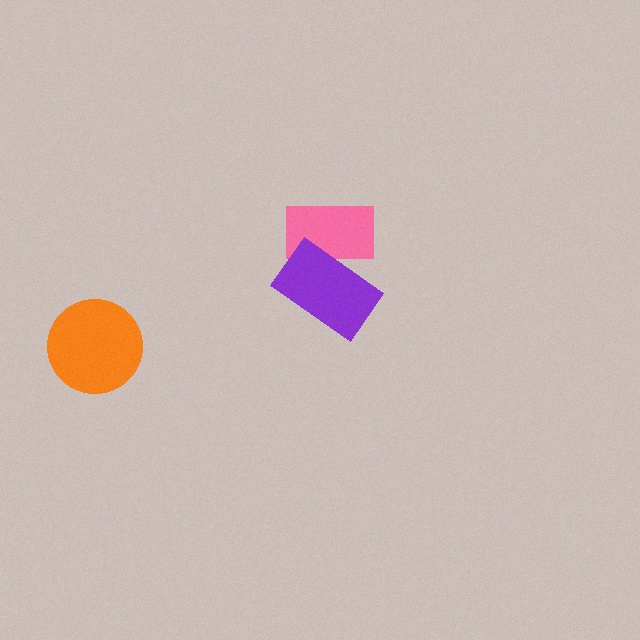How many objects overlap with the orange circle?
0 objects overlap with the orange circle.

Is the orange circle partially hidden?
No, no other shape covers it.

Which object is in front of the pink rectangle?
The purple rectangle is in front of the pink rectangle.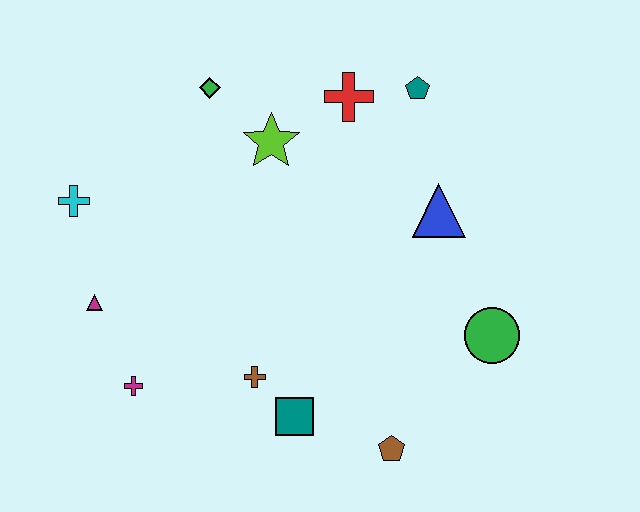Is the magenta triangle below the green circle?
No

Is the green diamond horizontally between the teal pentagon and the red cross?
No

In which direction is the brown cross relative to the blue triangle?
The brown cross is to the left of the blue triangle.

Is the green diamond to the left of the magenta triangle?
No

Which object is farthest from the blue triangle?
The cyan cross is farthest from the blue triangle.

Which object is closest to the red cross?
The teal pentagon is closest to the red cross.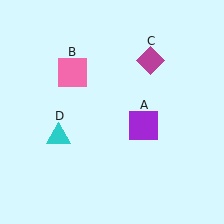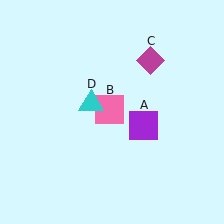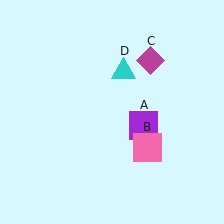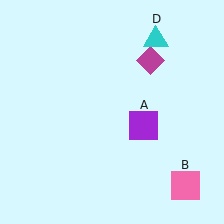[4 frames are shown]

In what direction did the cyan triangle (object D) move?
The cyan triangle (object D) moved up and to the right.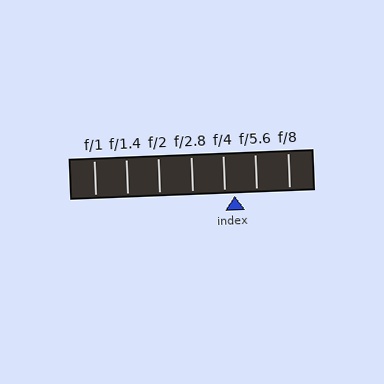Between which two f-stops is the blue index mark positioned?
The index mark is between f/4 and f/5.6.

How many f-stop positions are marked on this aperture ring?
There are 7 f-stop positions marked.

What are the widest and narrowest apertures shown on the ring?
The widest aperture shown is f/1 and the narrowest is f/8.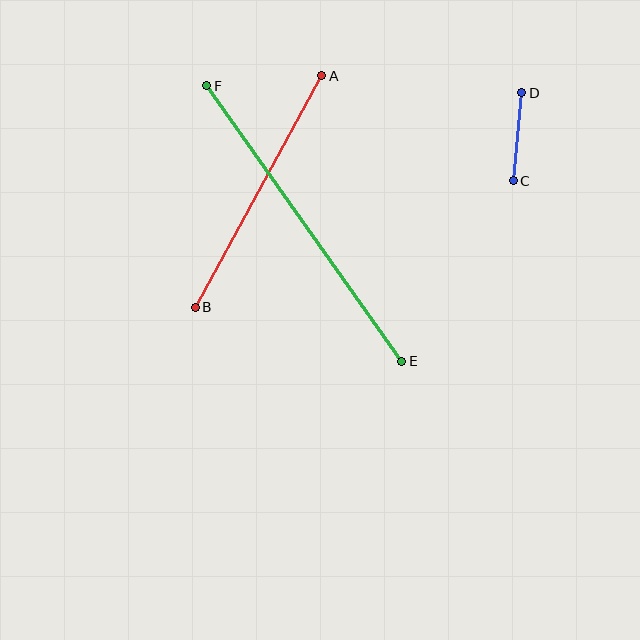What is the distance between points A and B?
The distance is approximately 264 pixels.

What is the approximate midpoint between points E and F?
The midpoint is at approximately (304, 223) pixels.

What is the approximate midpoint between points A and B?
The midpoint is at approximately (258, 192) pixels.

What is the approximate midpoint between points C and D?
The midpoint is at approximately (517, 137) pixels.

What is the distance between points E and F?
The distance is approximately 337 pixels.